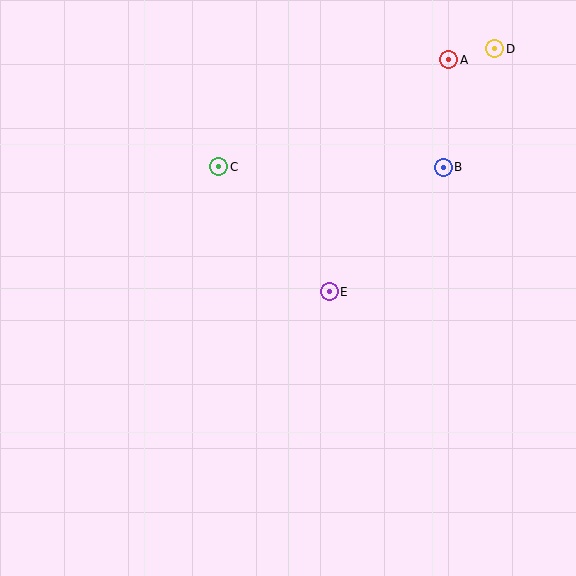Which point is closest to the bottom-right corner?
Point E is closest to the bottom-right corner.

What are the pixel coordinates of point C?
Point C is at (219, 167).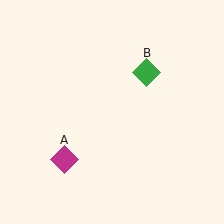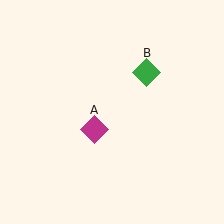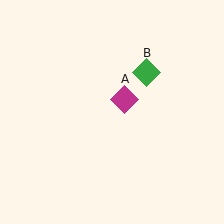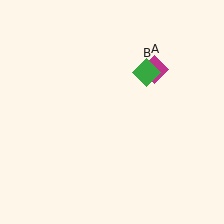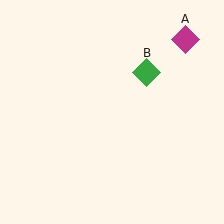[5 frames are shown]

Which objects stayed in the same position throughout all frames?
Green diamond (object B) remained stationary.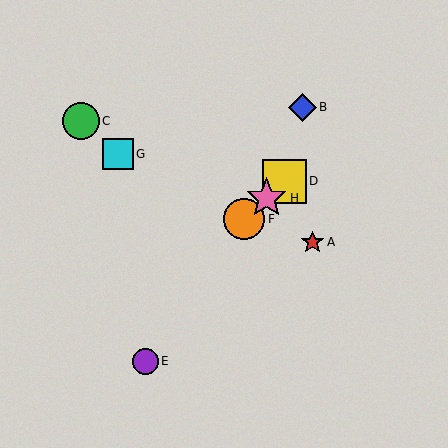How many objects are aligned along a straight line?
3 objects (D, F, H) are aligned along a straight line.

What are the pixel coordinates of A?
Object A is at (313, 242).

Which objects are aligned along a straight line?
Objects D, F, H are aligned along a straight line.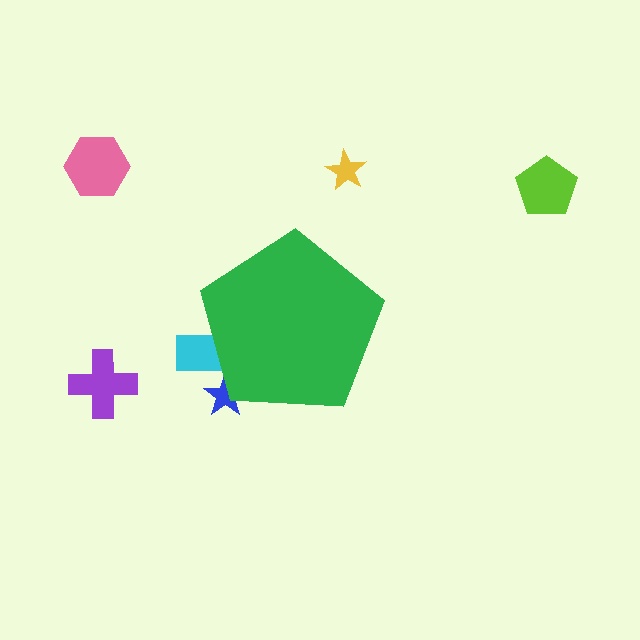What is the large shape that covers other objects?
A green pentagon.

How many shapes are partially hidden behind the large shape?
2 shapes are partially hidden.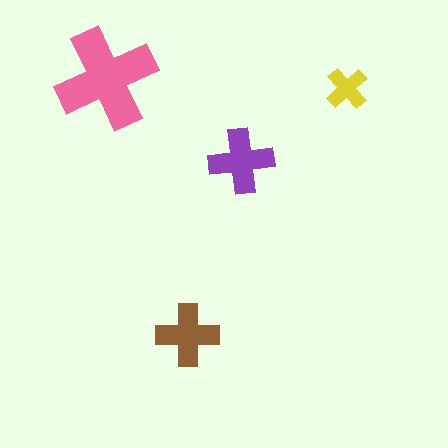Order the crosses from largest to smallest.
the pink one, the purple one, the brown one, the yellow one.